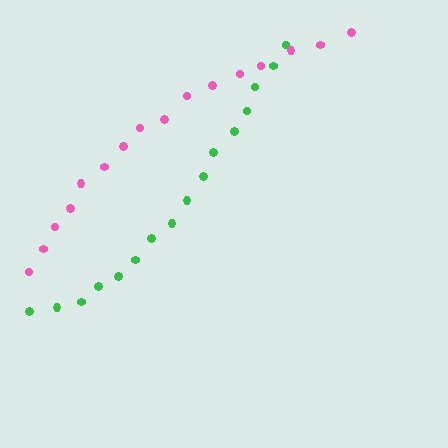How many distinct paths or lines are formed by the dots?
There are 2 distinct paths.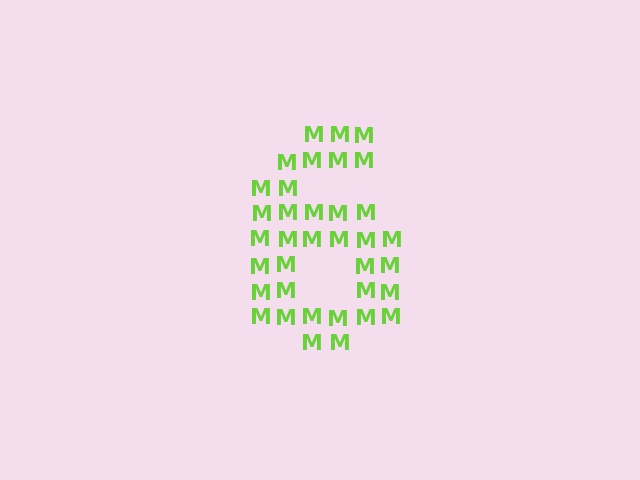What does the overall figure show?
The overall figure shows the digit 6.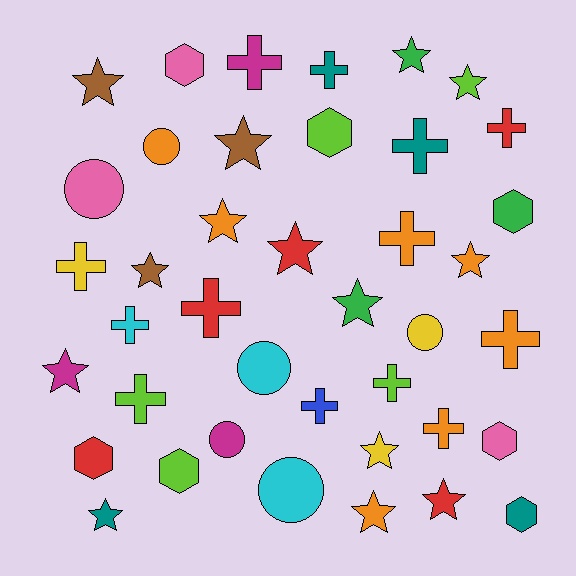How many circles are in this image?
There are 6 circles.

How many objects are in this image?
There are 40 objects.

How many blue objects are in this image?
There is 1 blue object.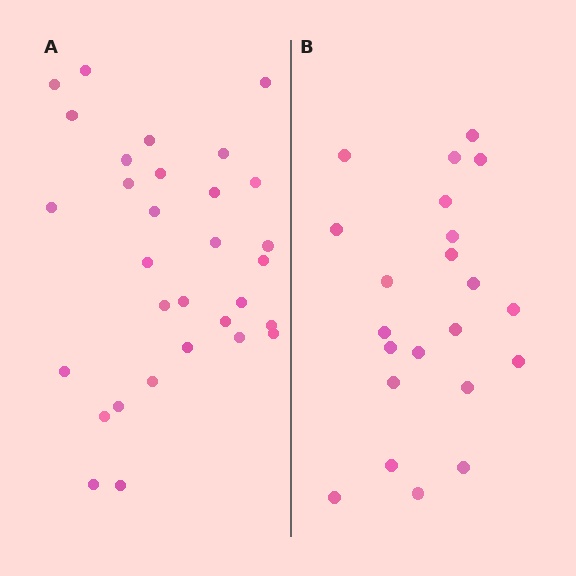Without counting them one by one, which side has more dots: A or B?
Region A (the left region) has more dots.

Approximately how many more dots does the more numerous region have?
Region A has roughly 8 or so more dots than region B.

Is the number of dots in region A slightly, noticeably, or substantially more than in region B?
Region A has noticeably more, but not dramatically so. The ratio is roughly 1.4 to 1.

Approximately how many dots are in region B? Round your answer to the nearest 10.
About 20 dots. (The exact count is 22, which rounds to 20.)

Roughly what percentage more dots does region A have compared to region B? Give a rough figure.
About 40% more.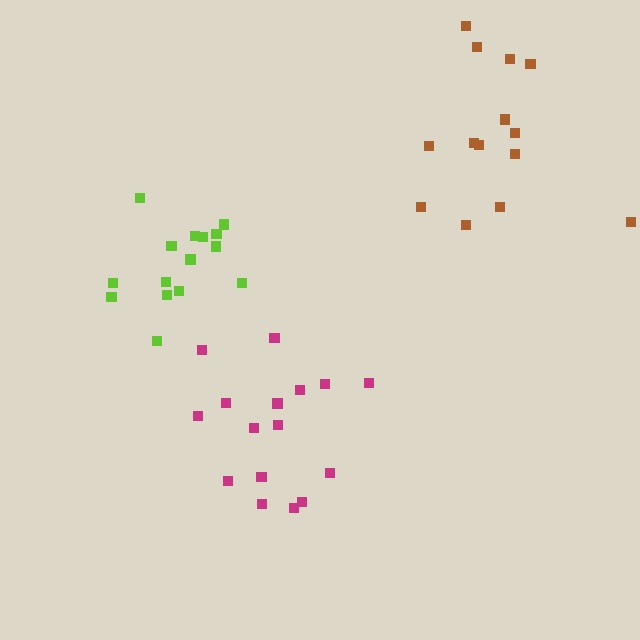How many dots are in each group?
Group 1: 16 dots, Group 2: 15 dots, Group 3: 14 dots (45 total).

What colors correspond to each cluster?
The clusters are colored: magenta, lime, brown.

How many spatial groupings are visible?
There are 3 spatial groupings.